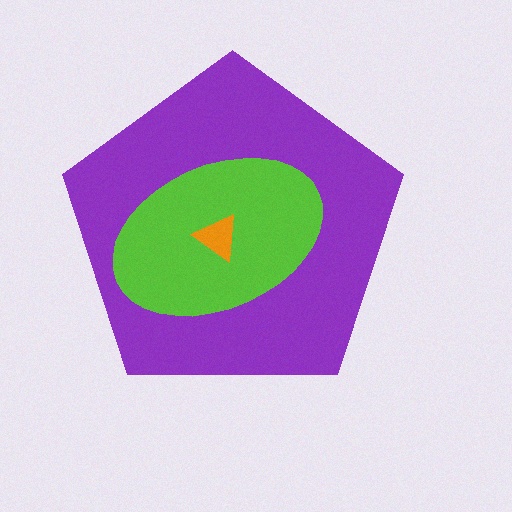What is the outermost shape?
The purple pentagon.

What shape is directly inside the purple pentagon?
The lime ellipse.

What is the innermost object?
The orange triangle.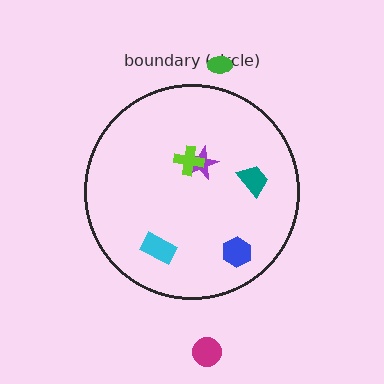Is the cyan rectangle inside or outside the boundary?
Inside.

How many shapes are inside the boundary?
5 inside, 2 outside.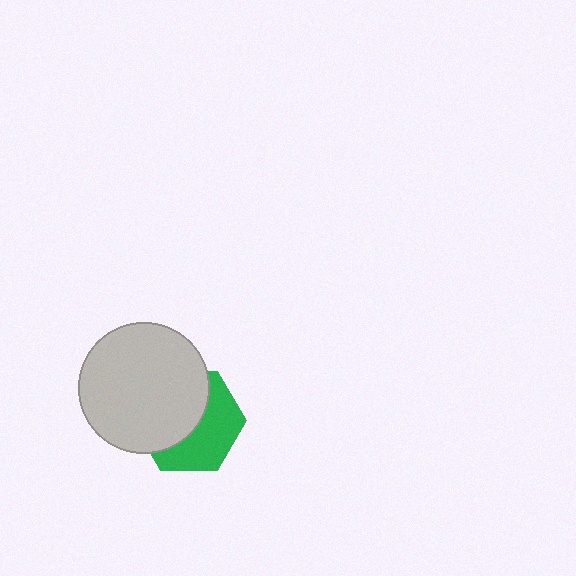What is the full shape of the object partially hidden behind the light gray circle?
The partially hidden object is a green hexagon.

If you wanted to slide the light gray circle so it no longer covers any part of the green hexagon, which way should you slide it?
Slide it toward the upper-left — that is the most direct way to separate the two shapes.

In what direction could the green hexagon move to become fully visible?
The green hexagon could move toward the lower-right. That would shift it out from behind the light gray circle entirely.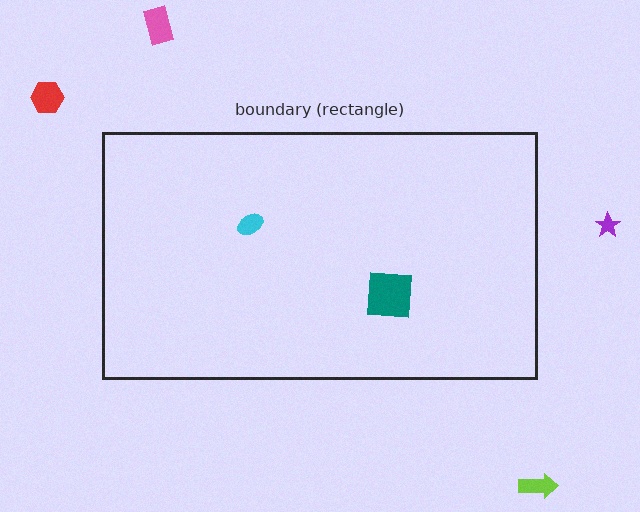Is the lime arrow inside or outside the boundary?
Outside.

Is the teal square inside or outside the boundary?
Inside.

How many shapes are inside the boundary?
2 inside, 4 outside.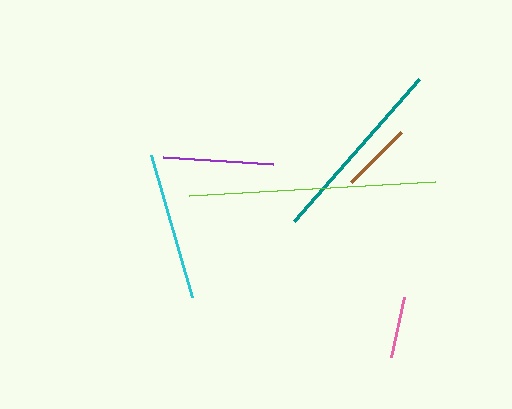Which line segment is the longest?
The lime line is the longest at approximately 246 pixels.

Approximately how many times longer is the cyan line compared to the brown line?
The cyan line is approximately 2.1 times the length of the brown line.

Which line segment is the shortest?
The pink line is the shortest at approximately 62 pixels.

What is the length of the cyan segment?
The cyan segment is approximately 148 pixels long.